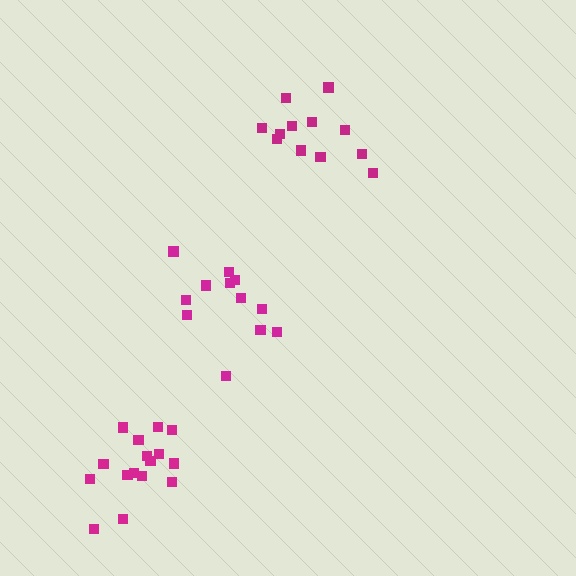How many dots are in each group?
Group 1: 12 dots, Group 2: 16 dots, Group 3: 12 dots (40 total).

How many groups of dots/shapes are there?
There are 3 groups.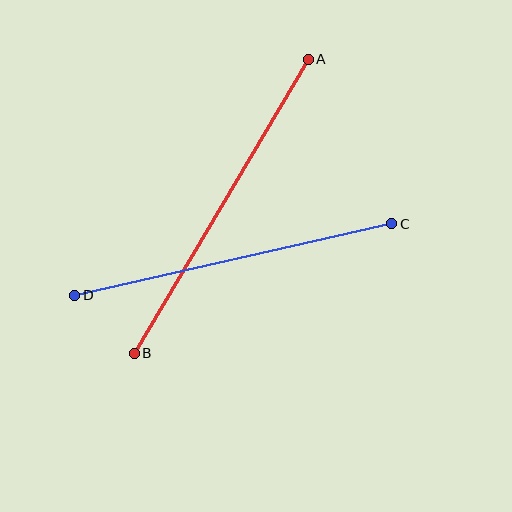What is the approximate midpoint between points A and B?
The midpoint is at approximately (221, 206) pixels.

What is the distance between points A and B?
The distance is approximately 341 pixels.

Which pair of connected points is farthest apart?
Points A and B are farthest apart.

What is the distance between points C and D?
The distance is approximately 325 pixels.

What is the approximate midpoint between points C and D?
The midpoint is at approximately (233, 259) pixels.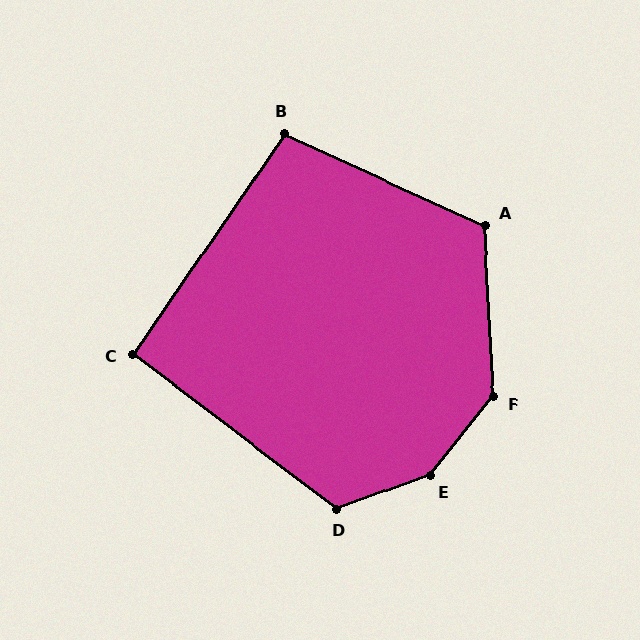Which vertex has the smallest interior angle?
C, at approximately 93 degrees.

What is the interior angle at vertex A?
Approximately 118 degrees (obtuse).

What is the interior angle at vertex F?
Approximately 138 degrees (obtuse).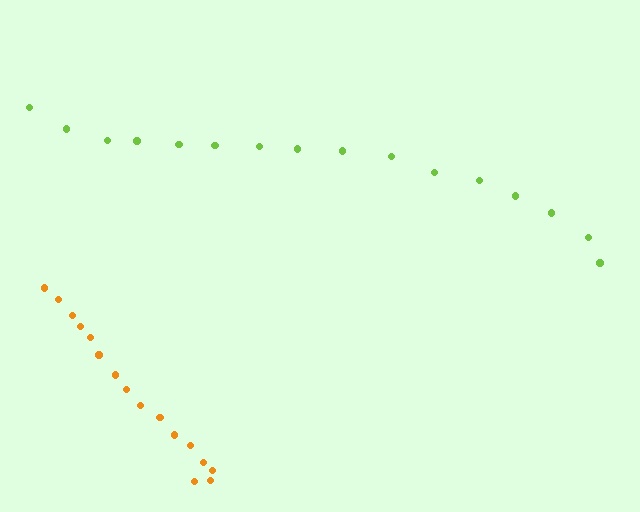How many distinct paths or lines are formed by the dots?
There are 2 distinct paths.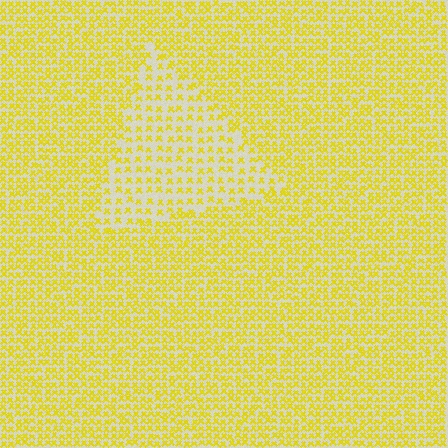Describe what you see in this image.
The image contains small yellow elements arranged at two different densities. A triangle-shaped region is visible where the elements are less densely packed than the surrounding area.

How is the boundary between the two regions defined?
The boundary is defined by a change in element density (approximately 2.0x ratio). All elements are the same color, size, and shape.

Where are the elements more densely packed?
The elements are more densely packed outside the triangle boundary.